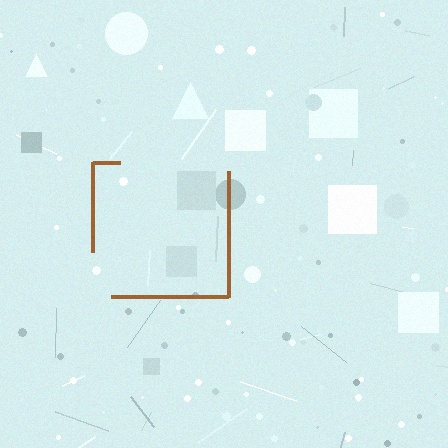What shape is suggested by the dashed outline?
The dashed outline suggests a square.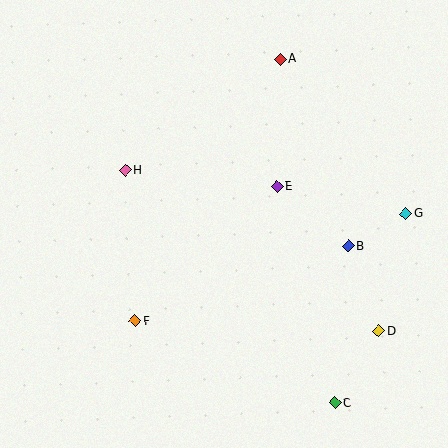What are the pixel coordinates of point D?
Point D is at (379, 331).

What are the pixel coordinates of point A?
Point A is at (280, 59).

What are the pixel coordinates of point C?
Point C is at (335, 403).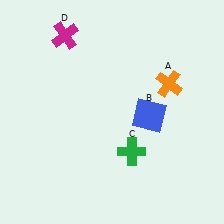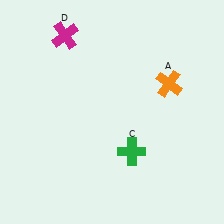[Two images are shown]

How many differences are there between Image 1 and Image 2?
There is 1 difference between the two images.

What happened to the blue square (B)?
The blue square (B) was removed in Image 2. It was in the bottom-right area of Image 1.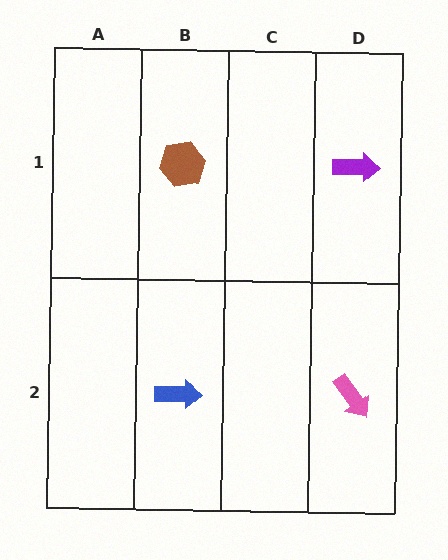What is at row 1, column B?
A brown hexagon.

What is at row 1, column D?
A purple arrow.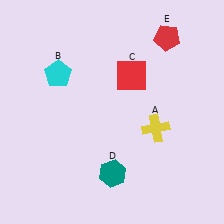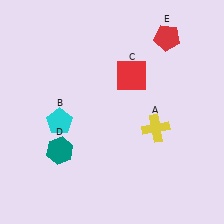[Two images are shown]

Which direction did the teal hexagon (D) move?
The teal hexagon (D) moved left.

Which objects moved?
The objects that moved are: the cyan pentagon (B), the teal hexagon (D).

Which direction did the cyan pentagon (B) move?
The cyan pentagon (B) moved down.